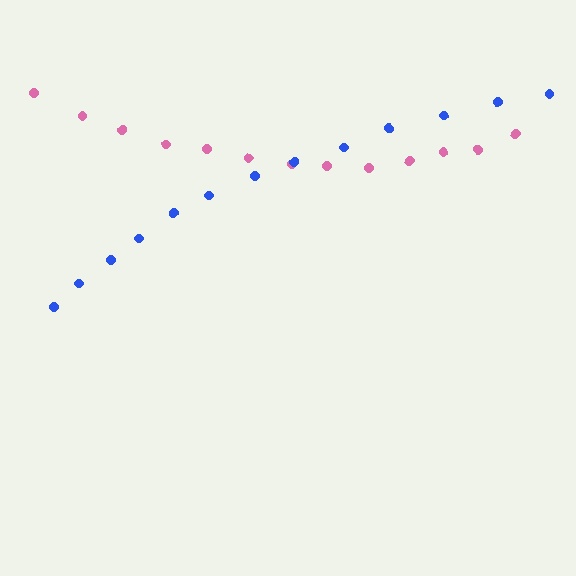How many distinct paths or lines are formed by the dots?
There are 2 distinct paths.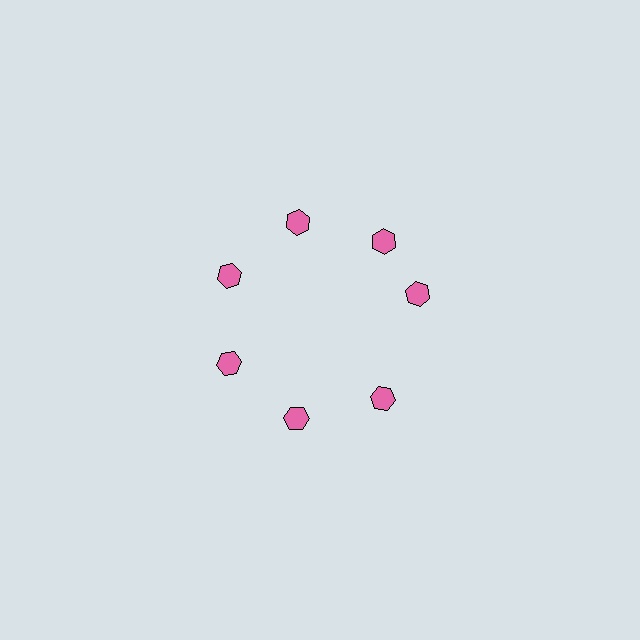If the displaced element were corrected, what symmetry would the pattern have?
It would have 7-fold rotational symmetry — the pattern would map onto itself every 51 degrees.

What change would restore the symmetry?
The symmetry would be restored by rotating it back into even spacing with its neighbors so that all 7 hexagons sit at equal angles and equal distance from the center.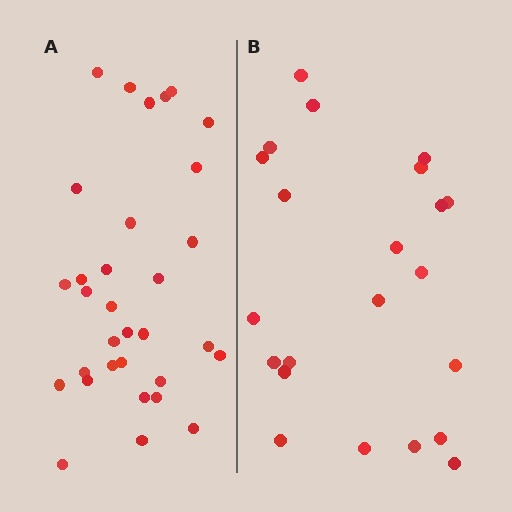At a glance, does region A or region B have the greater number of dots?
Region A (the left region) has more dots.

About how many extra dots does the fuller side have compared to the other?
Region A has roughly 10 or so more dots than region B.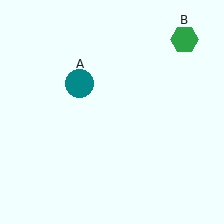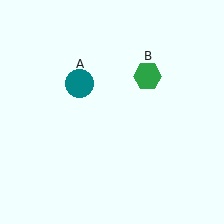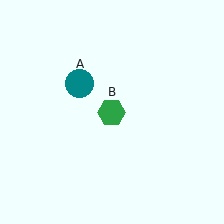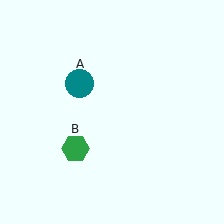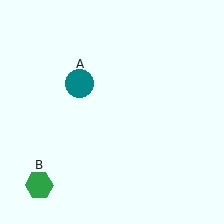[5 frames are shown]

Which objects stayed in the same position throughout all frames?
Teal circle (object A) remained stationary.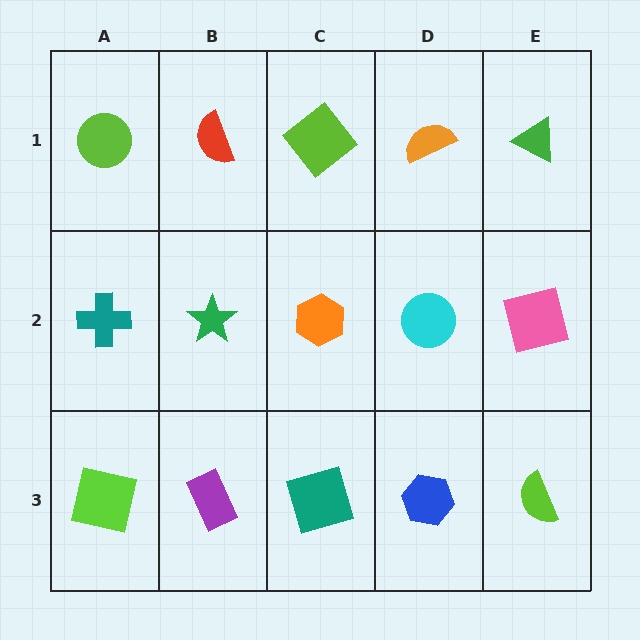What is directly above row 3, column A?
A teal cross.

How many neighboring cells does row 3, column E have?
2.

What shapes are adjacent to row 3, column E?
A pink square (row 2, column E), a blue hexagon (row 3, column D).